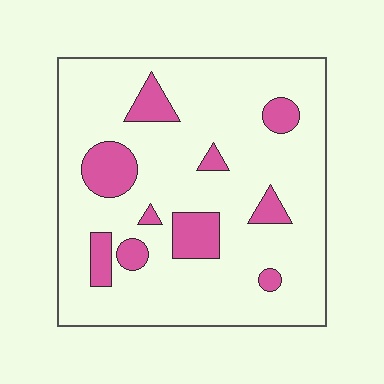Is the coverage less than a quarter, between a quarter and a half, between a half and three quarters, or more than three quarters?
Less than a quarter.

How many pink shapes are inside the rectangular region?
10.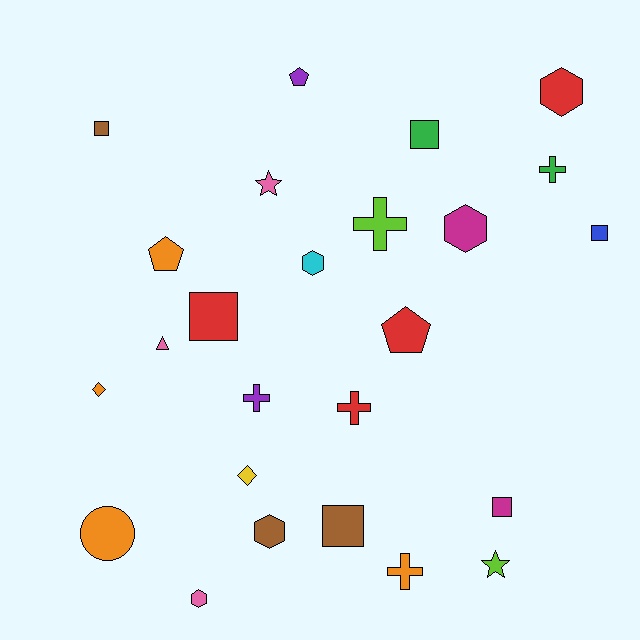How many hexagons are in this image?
There are 5 hexagons.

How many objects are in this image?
There are 25 objects.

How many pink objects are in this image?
There are 3 pink objects.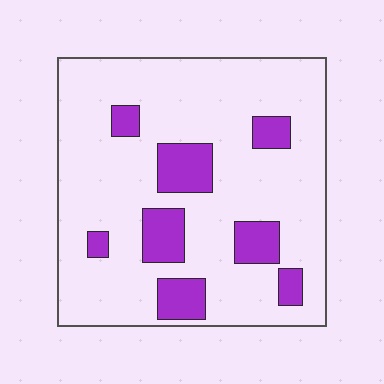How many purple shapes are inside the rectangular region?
8.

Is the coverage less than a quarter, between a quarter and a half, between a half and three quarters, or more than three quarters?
Less than a quarter.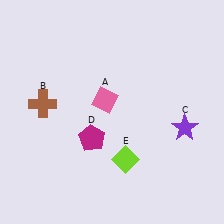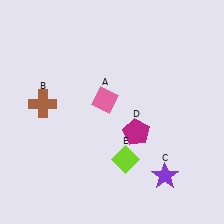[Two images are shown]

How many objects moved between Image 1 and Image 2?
2 objects moved between the two images.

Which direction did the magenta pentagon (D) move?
The magenta pentagon (D) moved right.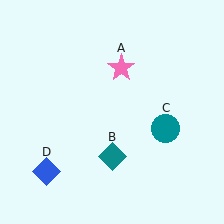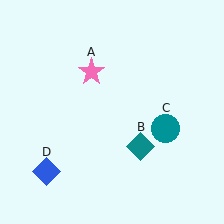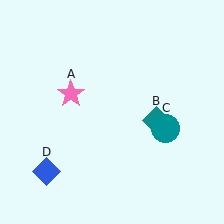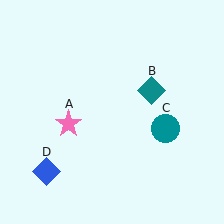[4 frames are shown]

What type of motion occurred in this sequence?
The pink star (object A), teal diamond (object B) rotated counterclockwise around the center of the scene.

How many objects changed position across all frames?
2 objects changed position: pink star (object A), teal diamond (object B).